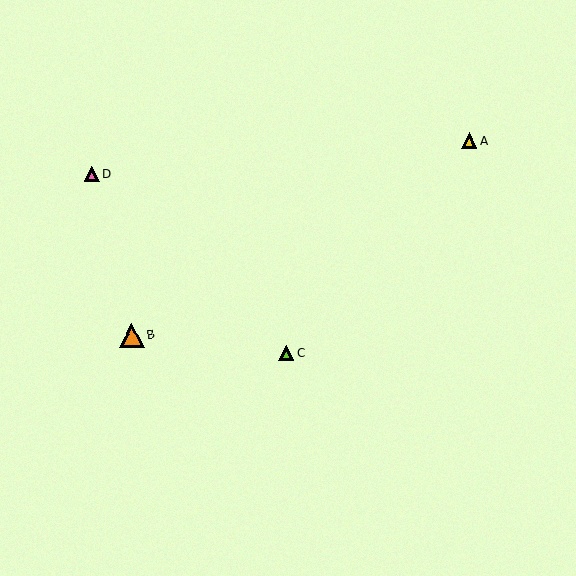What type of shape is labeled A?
Shape A is a yellow triangle.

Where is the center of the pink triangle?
The center of the pink triangle is at (92, 174).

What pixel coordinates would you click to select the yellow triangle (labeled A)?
Click at (470, 141) to select the yellow triangle A.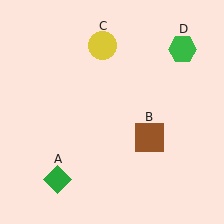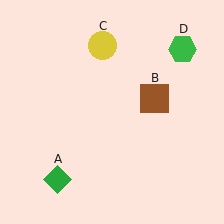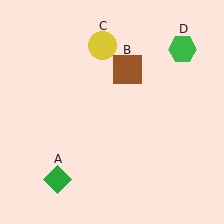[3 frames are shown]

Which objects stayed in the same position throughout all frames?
Green diamond (object A) and yellow circle (object C) and green hexagon (object D) remained stationary.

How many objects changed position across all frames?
1 object changed position: brown square (object B).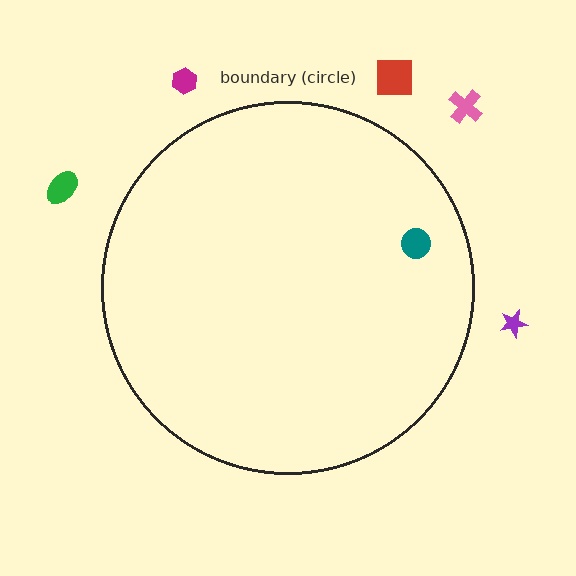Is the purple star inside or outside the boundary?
Outside.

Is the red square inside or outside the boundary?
Outside.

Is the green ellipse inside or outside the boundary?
Outside.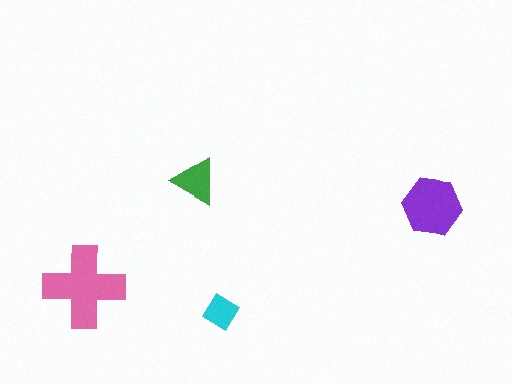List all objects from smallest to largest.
The cyan diamond, the green triangle, the purple hexagon, the pink cross.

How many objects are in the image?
There are 4 objects in the image.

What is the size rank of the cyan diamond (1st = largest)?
4th.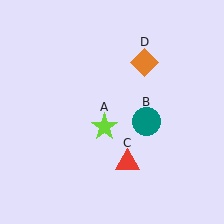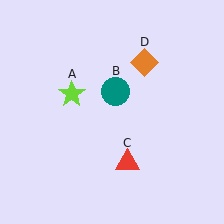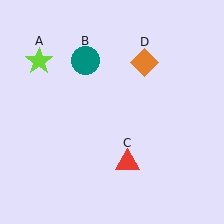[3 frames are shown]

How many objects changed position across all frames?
2 objects changed position: lime star (object A), teal circle (object B).